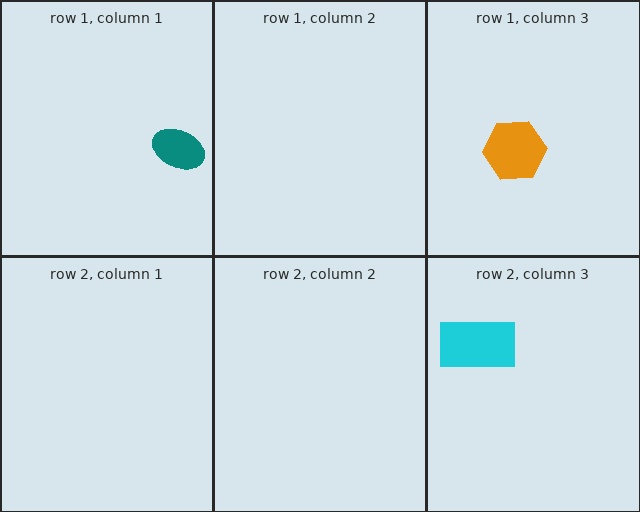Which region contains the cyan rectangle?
The row 2, column 3 region.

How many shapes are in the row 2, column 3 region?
1.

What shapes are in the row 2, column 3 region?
The cyan rectangle.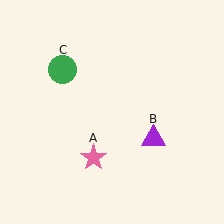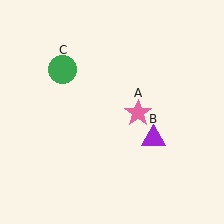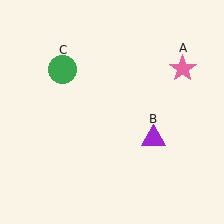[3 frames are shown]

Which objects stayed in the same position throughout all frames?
Purple triangle (object B) and green circle (object C) remained stationary.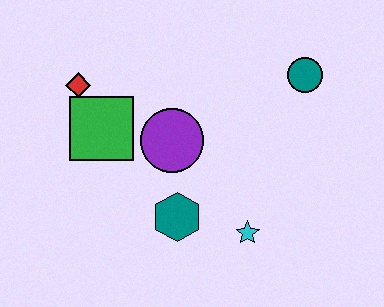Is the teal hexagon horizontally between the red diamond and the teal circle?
Yes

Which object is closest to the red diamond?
The green square is closest to the red diamond.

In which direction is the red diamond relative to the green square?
The red diamond is above the green square.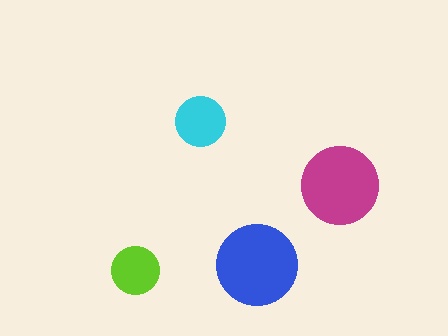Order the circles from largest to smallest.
the blue one, the magenta one, the cyan one, the lime one.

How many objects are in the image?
There are 4 objects in the image.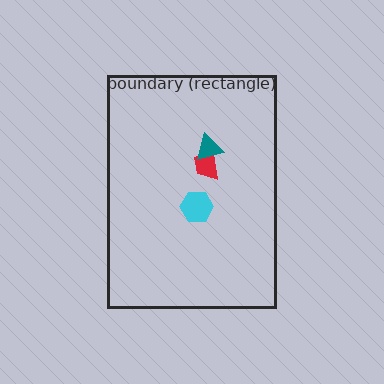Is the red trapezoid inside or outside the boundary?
Inside.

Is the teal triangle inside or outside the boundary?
Inside.